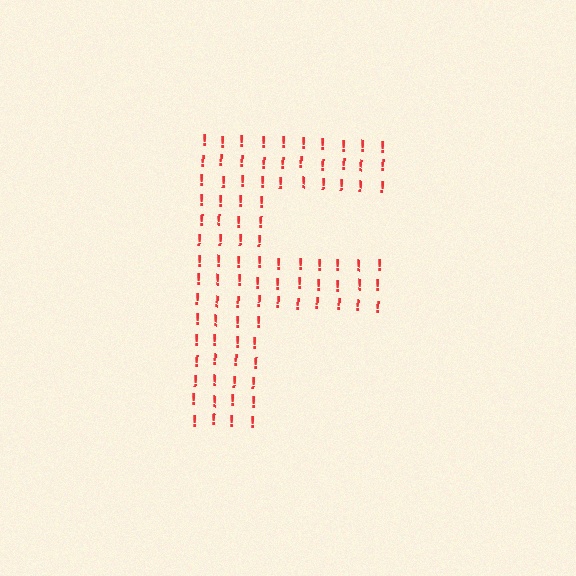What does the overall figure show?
The overall figure shows the letter F.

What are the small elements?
The small elements are exclamation marks.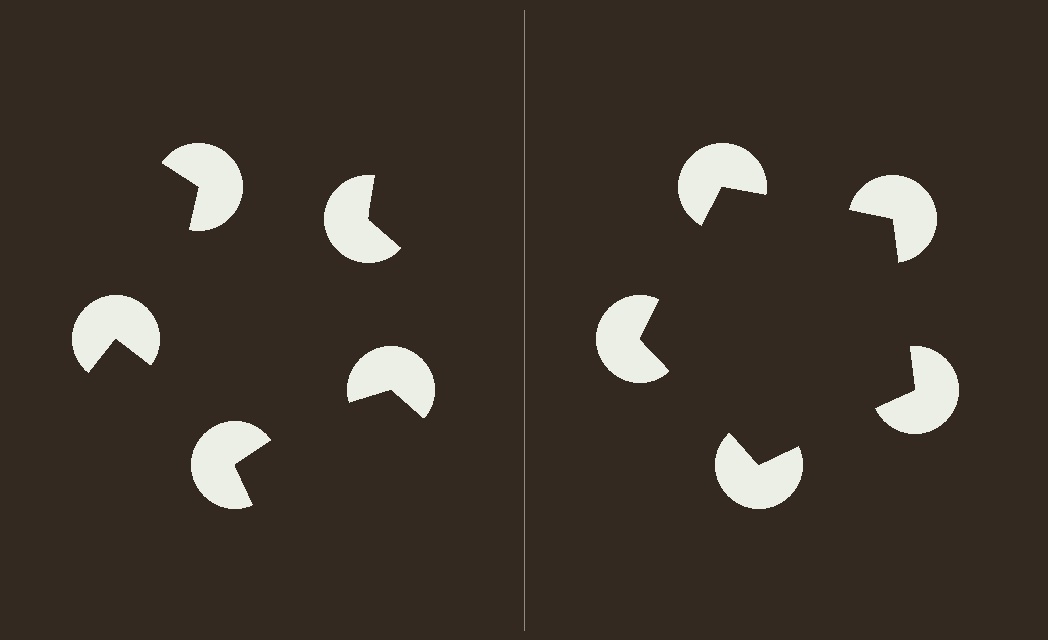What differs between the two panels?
The pac-man discs are positioned identically on both sides; only the wedge orientations differ. On the right they align to a pentagon; on the left they are misaligned.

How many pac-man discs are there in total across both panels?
10 — 5 on each side.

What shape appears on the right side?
An illusory pentagon.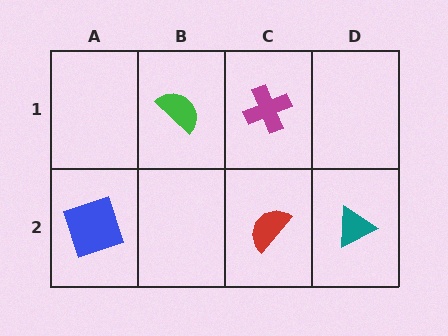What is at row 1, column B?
A green semicircle.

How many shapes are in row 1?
2 shapes.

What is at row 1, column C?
A magenta cross.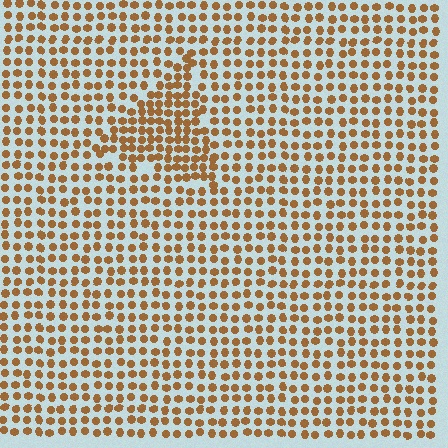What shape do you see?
I see a triangle.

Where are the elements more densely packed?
The elements are more densely packed inside the triangle boundary.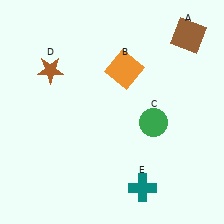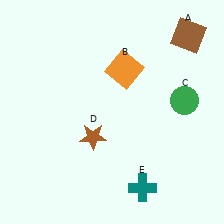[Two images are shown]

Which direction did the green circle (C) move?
The green circle (C) moved right.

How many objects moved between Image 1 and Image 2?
2 objects moved between the two images.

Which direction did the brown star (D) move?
The brown star (D) moved down.